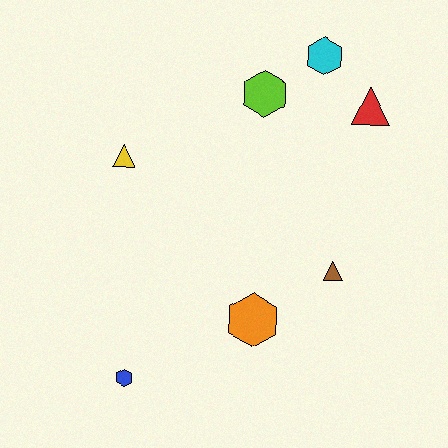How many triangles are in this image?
There are 3 triangles.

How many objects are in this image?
There are 7 objects.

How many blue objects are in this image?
There is 1 blue object.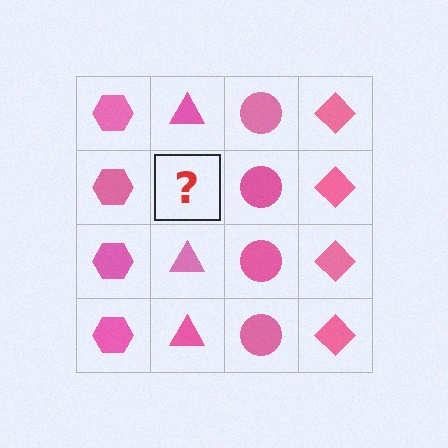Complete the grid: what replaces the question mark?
The question mark should be replaced with a pink triangle.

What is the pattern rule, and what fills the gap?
The rule is that each column has a consistent shape. The gap should be filled with a pink triangle.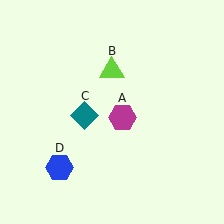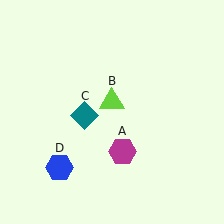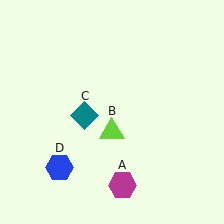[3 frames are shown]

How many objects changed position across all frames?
2 objects changed position: magenta hexagon (object A), lime triangle (object B).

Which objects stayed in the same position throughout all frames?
Teal diamond (object C) and blue hexagon (object D) remained stationary.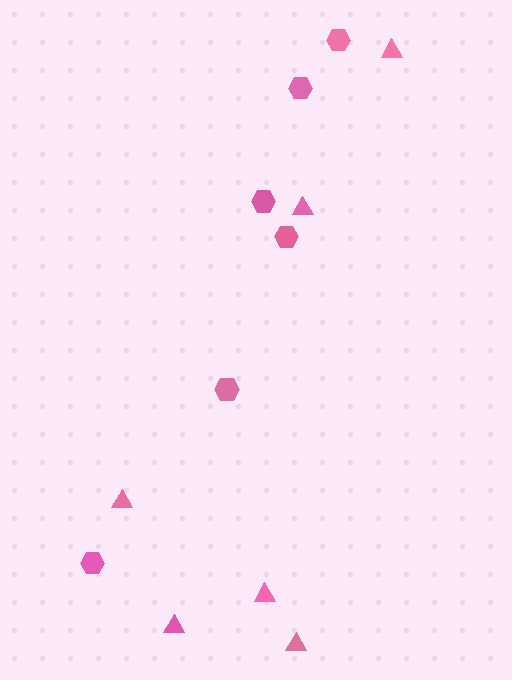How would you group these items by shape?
There are 2 groups: one group of hexagons (6) and one group of triangles (6).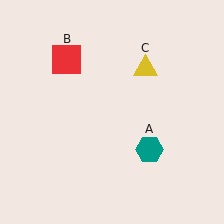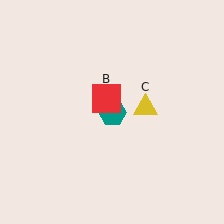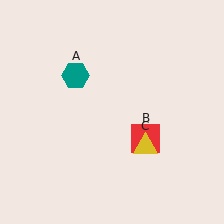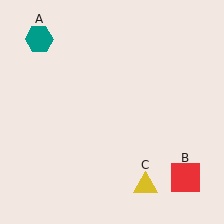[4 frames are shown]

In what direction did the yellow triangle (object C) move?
The yellow triangle (object C) moved down.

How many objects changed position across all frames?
3 objects changed position: teal hexagon (object A), red square (object B), yellow triangle (object C).